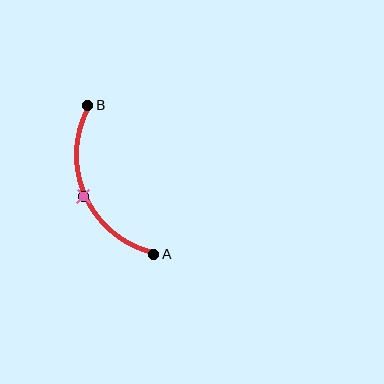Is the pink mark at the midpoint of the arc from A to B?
Yes. The pink mark lies on the arc at equal arc-length from both A and B — it is the arc midpoint.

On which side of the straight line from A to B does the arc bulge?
The arc bulges to the left of the straight line connecting A and B.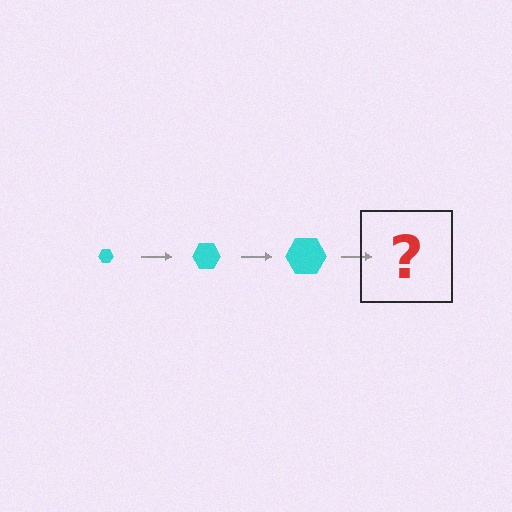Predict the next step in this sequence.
The next step is a cyan hexagon, larger than the previous one.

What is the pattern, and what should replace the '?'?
The pattern is that the hexagon gets progressively larger each step. The '?' should be a cyan hexagon, larger than the previous one.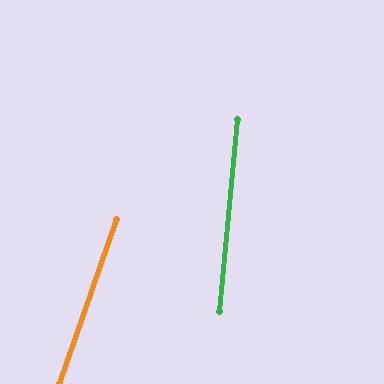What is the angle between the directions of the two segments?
Approximately 14 degrees.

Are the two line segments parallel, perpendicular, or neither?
Neither parallel nor perpendicular — they differ by about 14°.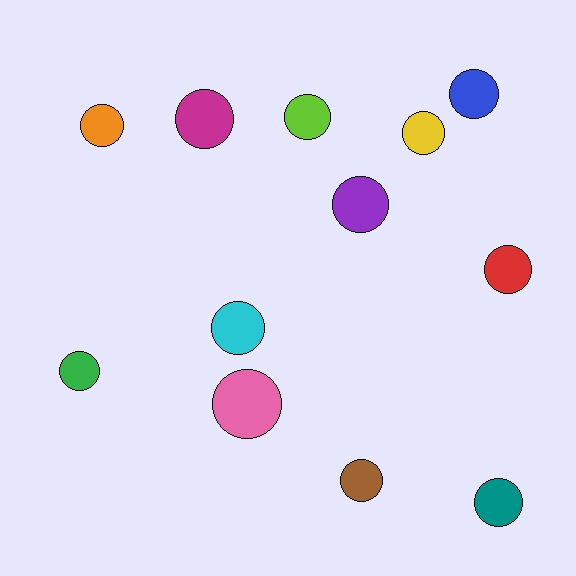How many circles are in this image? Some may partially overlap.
There are 12 circles.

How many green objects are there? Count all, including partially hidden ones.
There is 1 green object.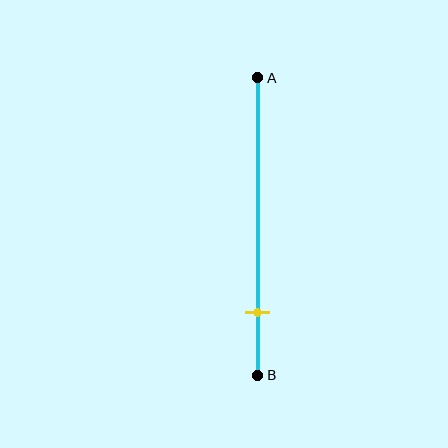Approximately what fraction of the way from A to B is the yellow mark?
The yellow mark is approximately 80% of the way from A to B.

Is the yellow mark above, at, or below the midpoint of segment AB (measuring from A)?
The yellow mark is below the midpoint of segment AB.